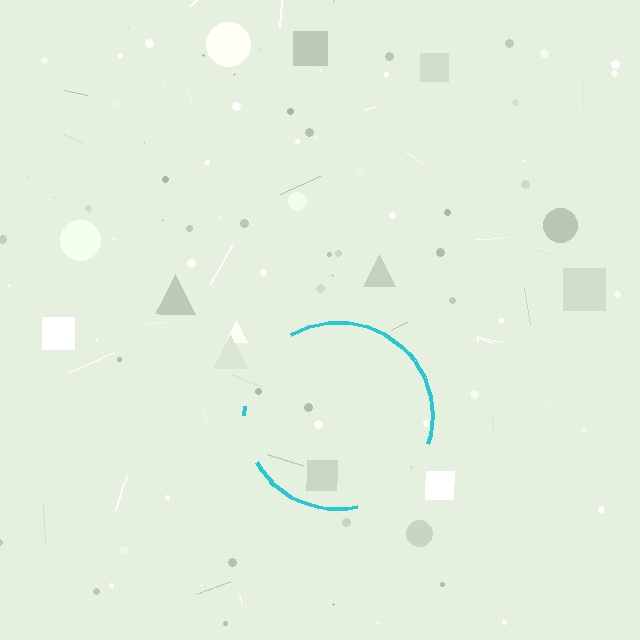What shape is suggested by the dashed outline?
The dashed outline suggests a circle.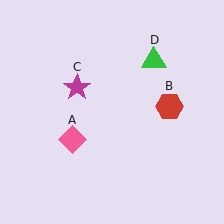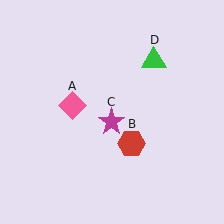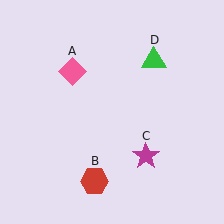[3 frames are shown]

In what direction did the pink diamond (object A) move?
The pink diamond (object A) moved up.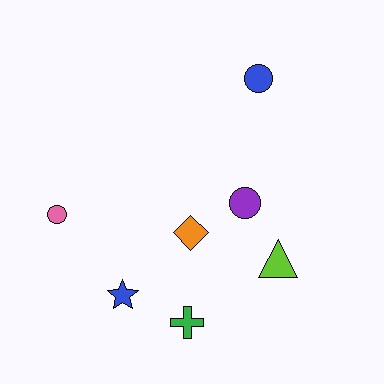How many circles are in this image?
There are 3 circles.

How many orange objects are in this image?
There is 1 orange object.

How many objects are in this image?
There are 7 objects.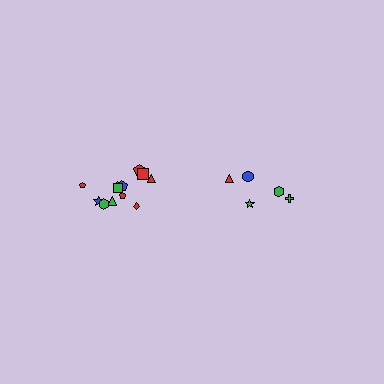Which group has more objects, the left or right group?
The left group.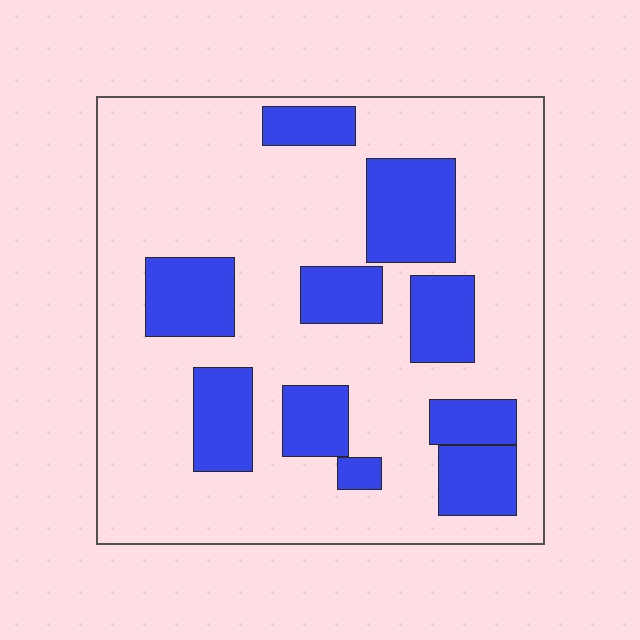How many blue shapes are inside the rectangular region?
10.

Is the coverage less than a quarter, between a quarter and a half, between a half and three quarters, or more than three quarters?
Between a quarter and a half.